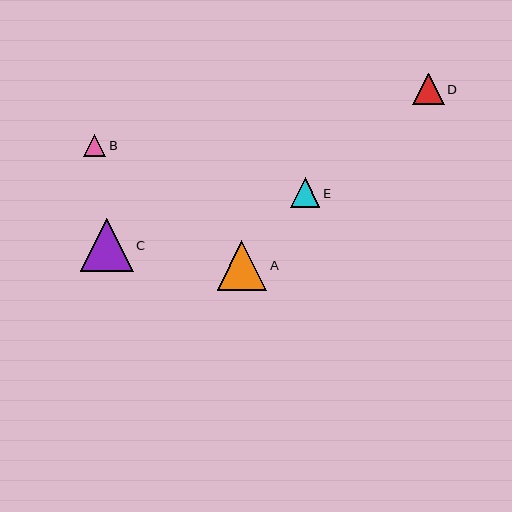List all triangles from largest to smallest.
From largest to smallest: C, A, D, E, B.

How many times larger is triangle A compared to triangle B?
Triangle A is approximately 2.3 times the size of triangle B.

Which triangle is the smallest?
Triangle B is the smallest with a size of approximately 22 pixels.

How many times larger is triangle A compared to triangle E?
Triangle A is approximately 1.7 times the size of triangle E.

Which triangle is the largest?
Triangle C is the largest with a size of approximately 53 pixels.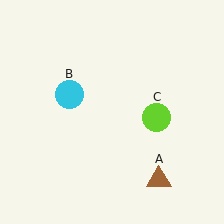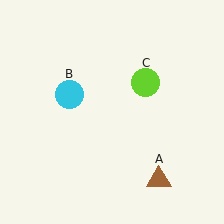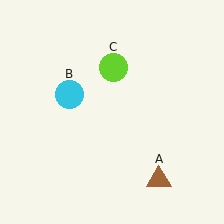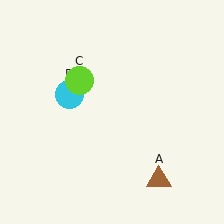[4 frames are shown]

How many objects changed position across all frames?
1 object changed position: lime circle (object C).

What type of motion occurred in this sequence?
The lime circle (object C) rotated counterclockwise around the center of the scene.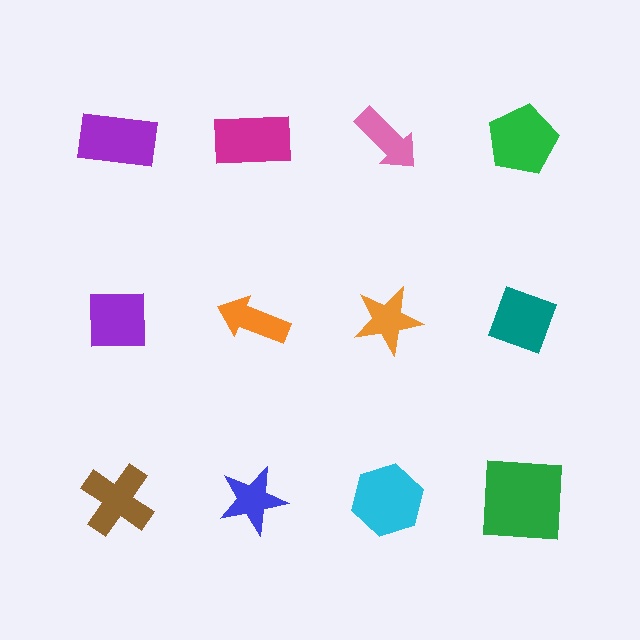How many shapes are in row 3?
4 shapes.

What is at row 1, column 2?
A magenta rectangle.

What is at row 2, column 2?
An orange arrow.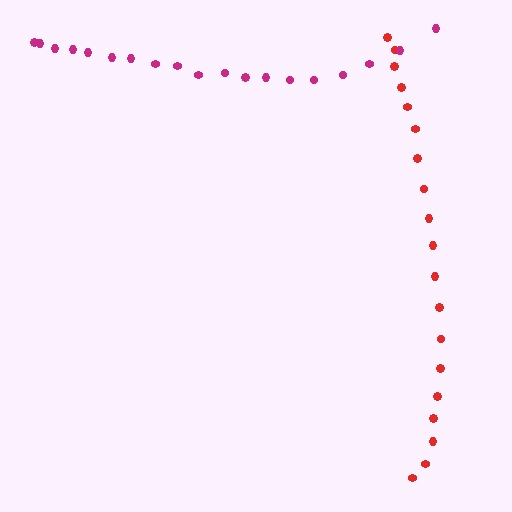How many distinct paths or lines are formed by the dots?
There are 2 distinct paths.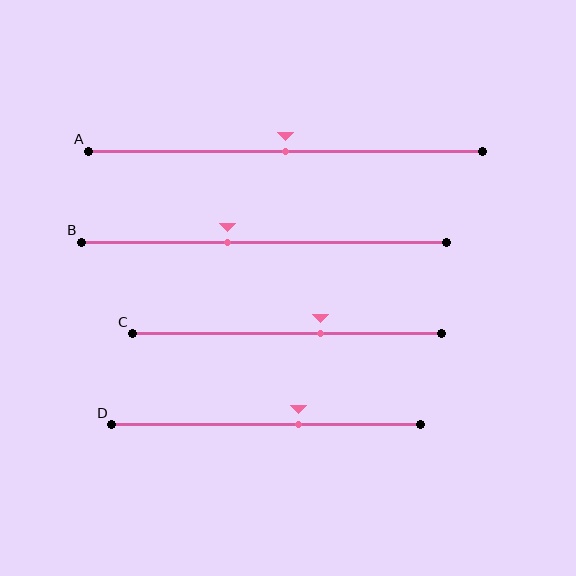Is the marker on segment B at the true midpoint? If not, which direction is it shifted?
No, the marker on segment B is shifted to the left by about 10% of the segment length.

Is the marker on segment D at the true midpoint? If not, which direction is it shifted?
No, the marker on segment D is shifted to the right by about 11% of the segment length.